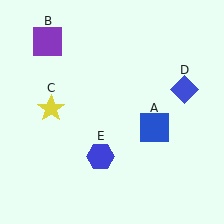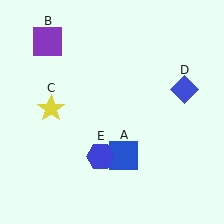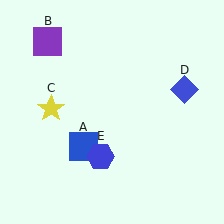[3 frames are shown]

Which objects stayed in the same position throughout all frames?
Purple square (object B) and yellow star (object C) and blue diamond (object D) and blue hexagon (object E) remained stationary.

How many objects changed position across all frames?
1 object changed position: blue square (object A).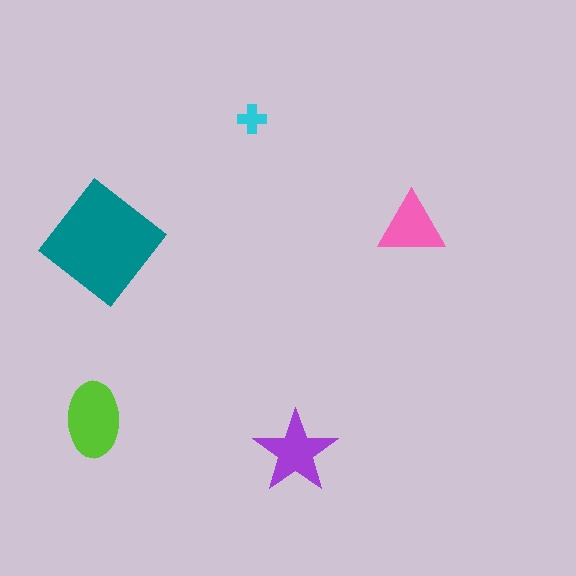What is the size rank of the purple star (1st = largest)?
3rd.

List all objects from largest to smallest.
The teal diamond, the lime ellipse, the purple star, the pink triangle, the cyan cross.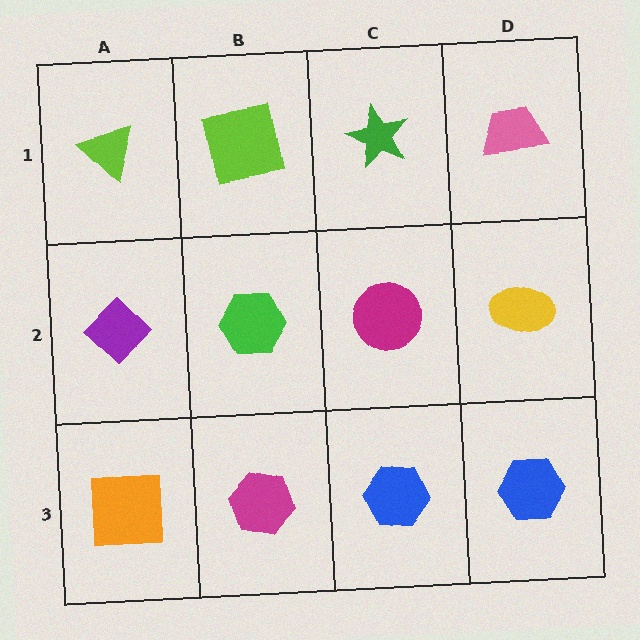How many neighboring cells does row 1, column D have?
2.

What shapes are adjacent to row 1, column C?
A magenta circle (row 2, column C), a lime square (row 1, column B), a pink trapezoid (row 1, column D).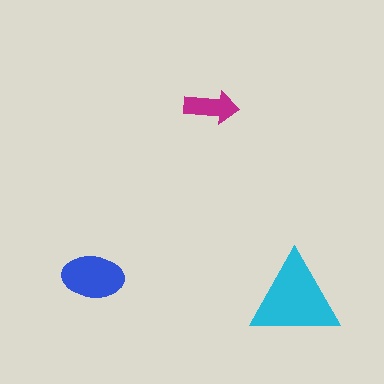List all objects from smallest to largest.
The magenta arrow, the blue ellipse, the cyan triangle.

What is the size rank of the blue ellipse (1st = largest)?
2nd.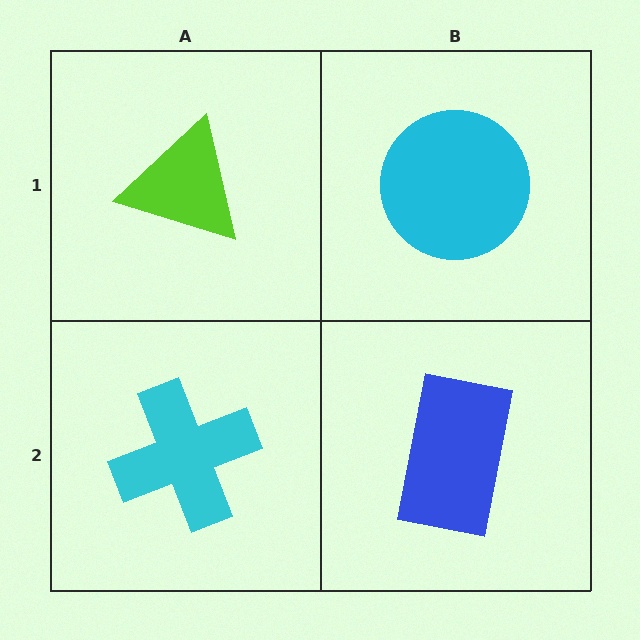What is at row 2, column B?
A blue rectangle.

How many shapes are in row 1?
2 shapes.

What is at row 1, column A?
A lime triangle.